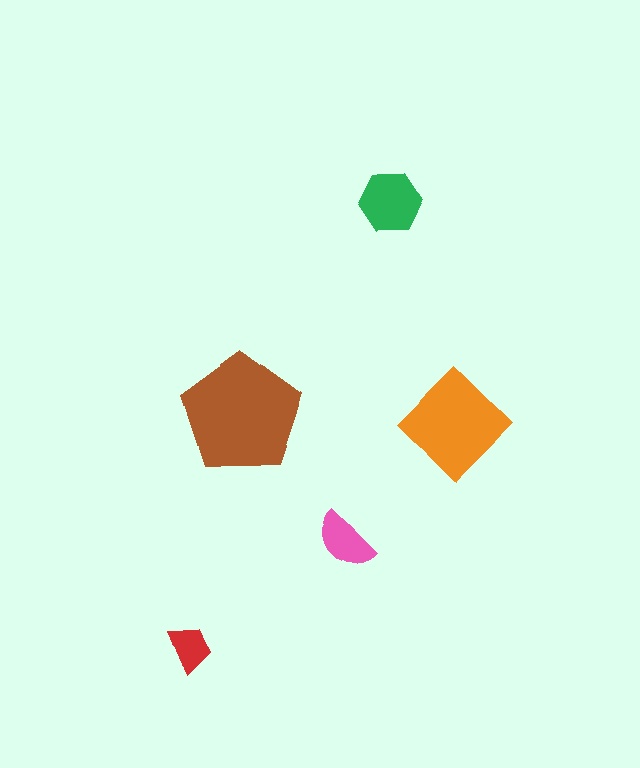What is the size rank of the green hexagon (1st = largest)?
3rd.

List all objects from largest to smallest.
The brown pentagon, the orange diamond, the green hexagon, the pink semicircle, the red trapezoid.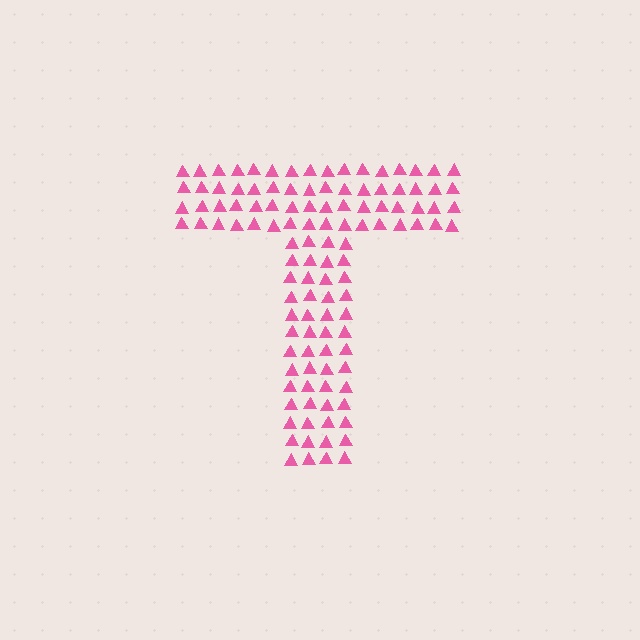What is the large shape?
The large shape is the letter T.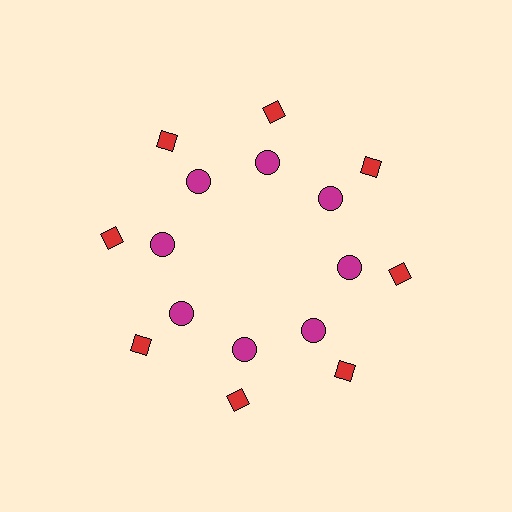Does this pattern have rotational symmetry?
Yes, this pattern has 8-fold rotational symmetry. It looks the same after rotating 45 degrees around the center.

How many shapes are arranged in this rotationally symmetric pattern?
There are 16 shapes, arranged in 8 groups of 2.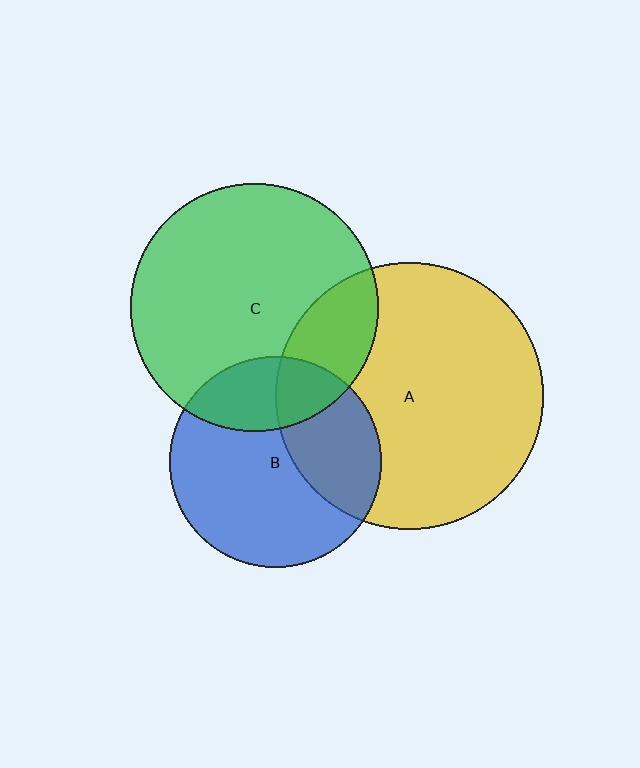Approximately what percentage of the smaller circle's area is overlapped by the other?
Approximately 20%.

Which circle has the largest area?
Circle A (yellow).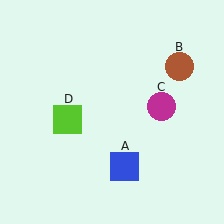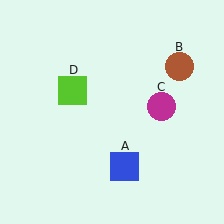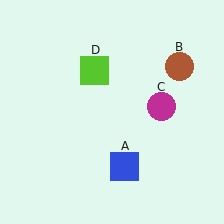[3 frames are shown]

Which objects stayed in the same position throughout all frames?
Blue square (object A) and brown circle (object B) and magenta circle (object C) remained stationary.